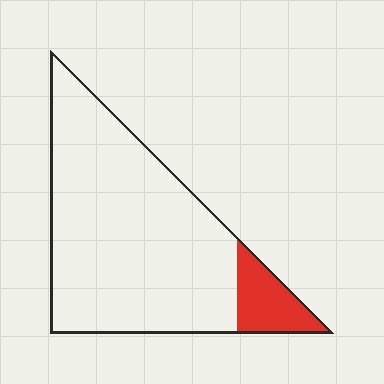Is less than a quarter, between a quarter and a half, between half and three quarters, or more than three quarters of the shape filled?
Less than a quarter.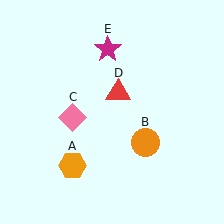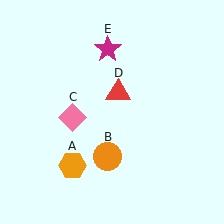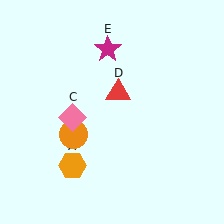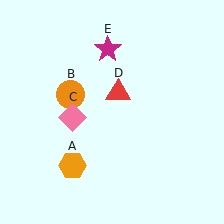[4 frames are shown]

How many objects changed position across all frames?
1 object changed position: orange circle (object B).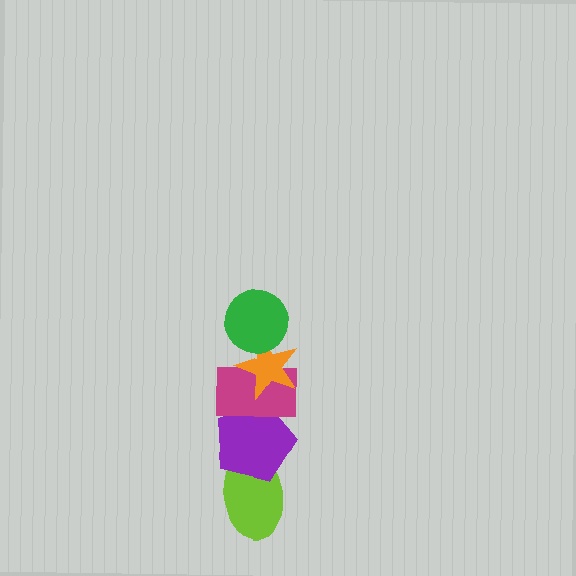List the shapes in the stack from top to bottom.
From top to bottom: the green circle, the orange star, the magenta rectangle, the purple pentagon, the lime ellipse.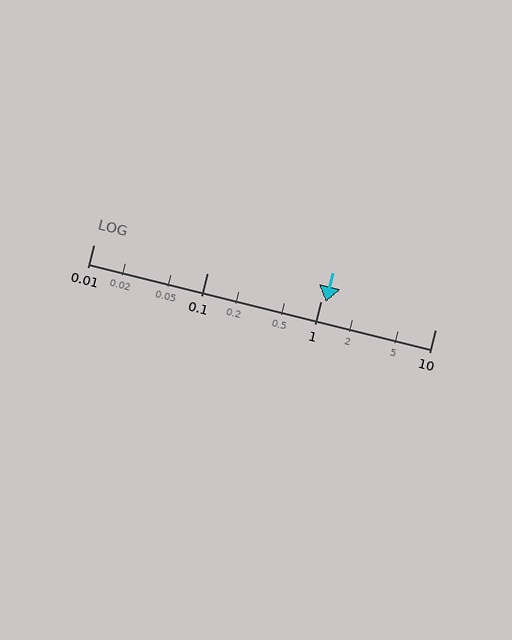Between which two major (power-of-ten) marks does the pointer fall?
The pointer is between 1 and 10.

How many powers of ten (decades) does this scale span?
The scale spans 3 decades, from 0.01 to 10.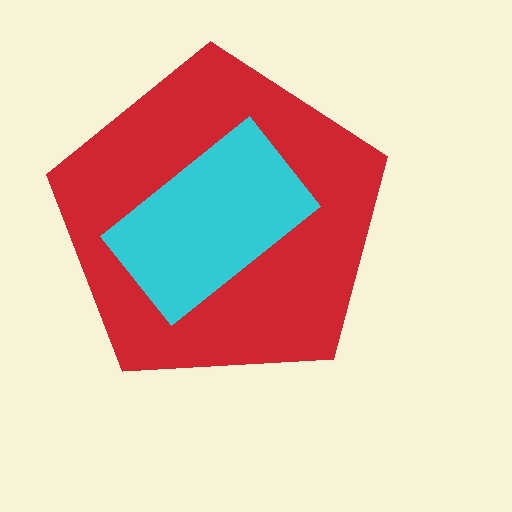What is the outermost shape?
The red pentagon.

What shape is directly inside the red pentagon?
The cyan rectangle.